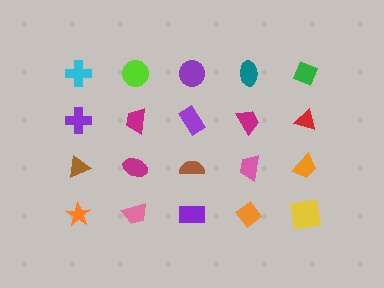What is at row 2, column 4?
A magenta trapezoid.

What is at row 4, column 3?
A purple rectangle.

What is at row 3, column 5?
An orange trapezoid.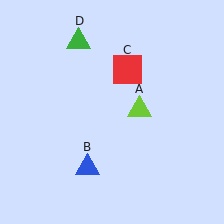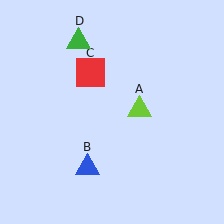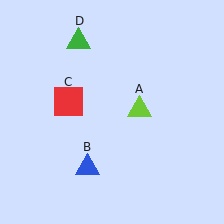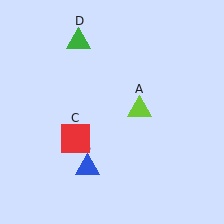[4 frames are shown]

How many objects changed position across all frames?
1 object changed position: red square (object C).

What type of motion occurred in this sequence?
The red square (object C) rotated counterclockwise around the center of the scene.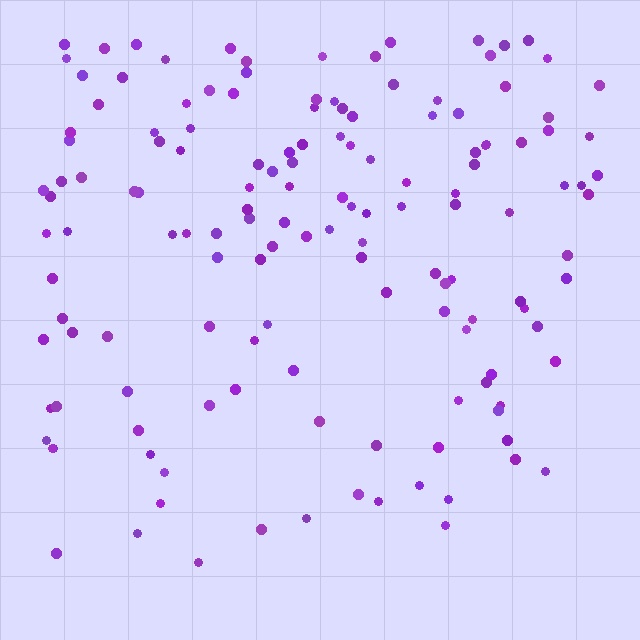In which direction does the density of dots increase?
From bottom to top, with the top side densest.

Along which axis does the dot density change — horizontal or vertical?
Vertical.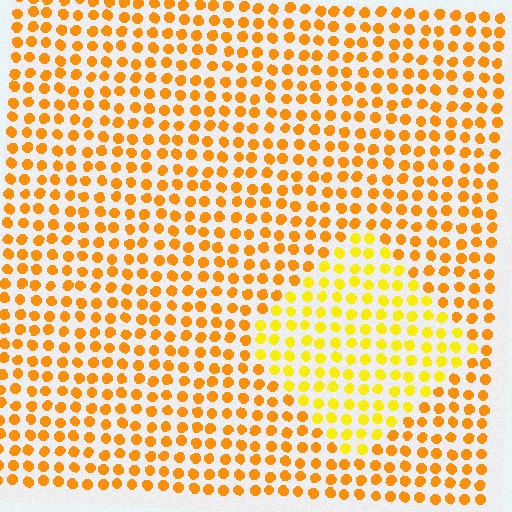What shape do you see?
I see a diamond.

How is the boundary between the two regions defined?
The boundary is defined purely by a slight shift in hue (about 24 degrees). Spacing, size, and orientation are identical on both sides.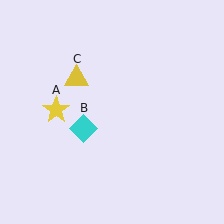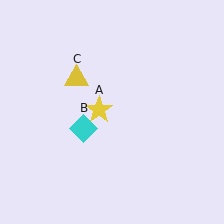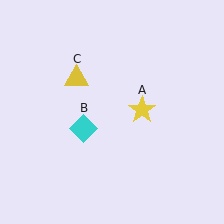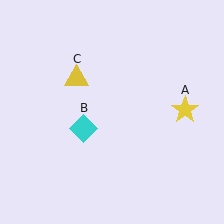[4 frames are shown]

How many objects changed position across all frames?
1 object changed position: yellow star (object A).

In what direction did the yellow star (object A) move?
The yellow star (object A) moved right.